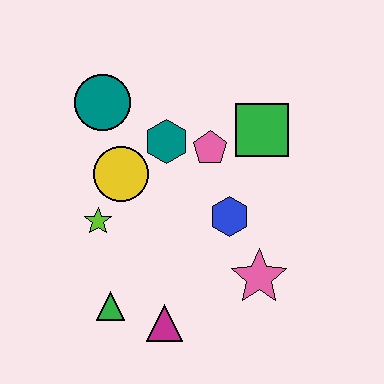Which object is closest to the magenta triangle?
The green triangle is closest to the magenta triangle.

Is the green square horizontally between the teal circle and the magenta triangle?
No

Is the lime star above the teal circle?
No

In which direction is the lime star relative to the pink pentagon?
The lime star is to the left of the pink pentagon.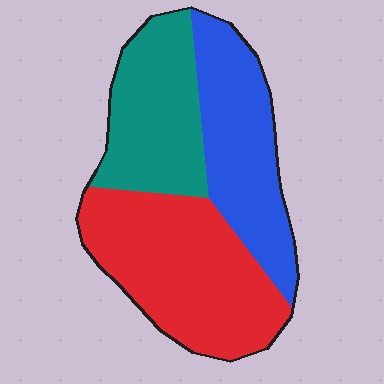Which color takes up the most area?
Red, at roughly 40%.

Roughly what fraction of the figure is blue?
Blue takes up about one third (1/3) of the figure.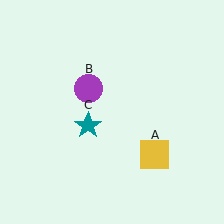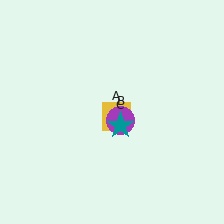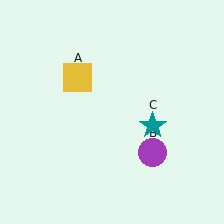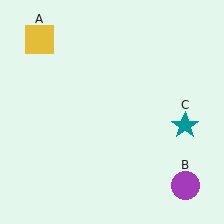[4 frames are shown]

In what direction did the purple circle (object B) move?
The purple circle (object B) moved down and to the right.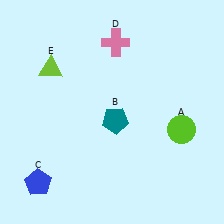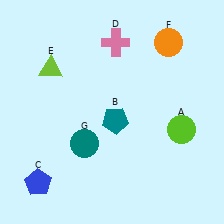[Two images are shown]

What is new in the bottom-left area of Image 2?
A teal circle (G) was added in the bottom-left area of Image 2.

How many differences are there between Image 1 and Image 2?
There are 2 differences between the two images.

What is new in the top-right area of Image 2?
An orange circle (F) was added in the top-right area of Image 2.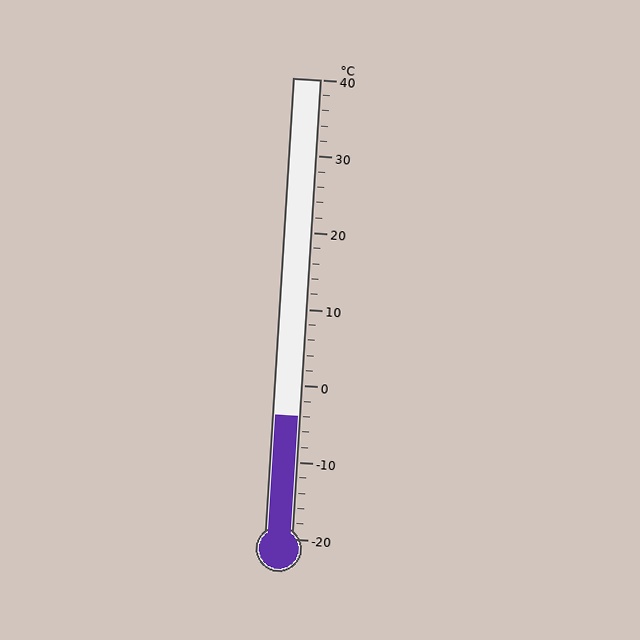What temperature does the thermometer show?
The thermometer shows approximately -4°C.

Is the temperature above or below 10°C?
The temperature is below 10°C.